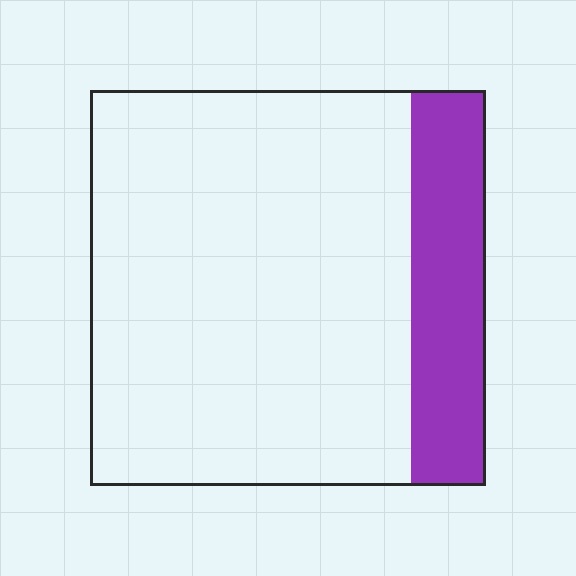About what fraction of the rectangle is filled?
About one fifth (1/5).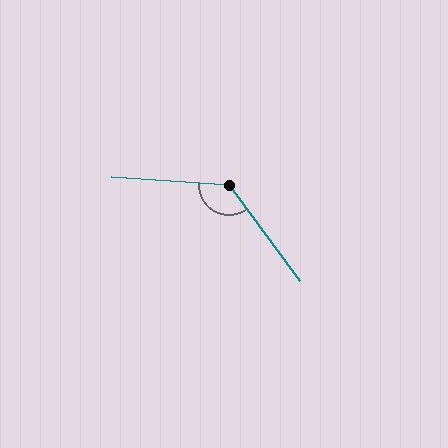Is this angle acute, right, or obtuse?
It is obtuse.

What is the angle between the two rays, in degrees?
Approximately 131 degrees.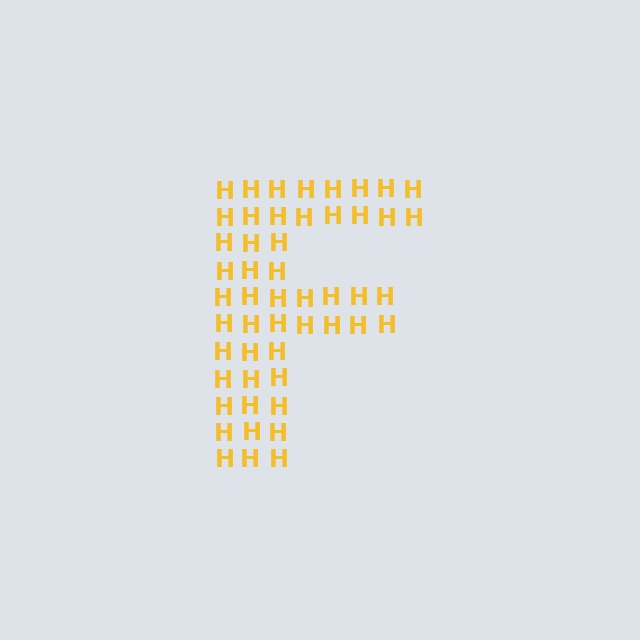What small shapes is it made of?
It is made of small letter H's.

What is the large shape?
The large shape is the letter F.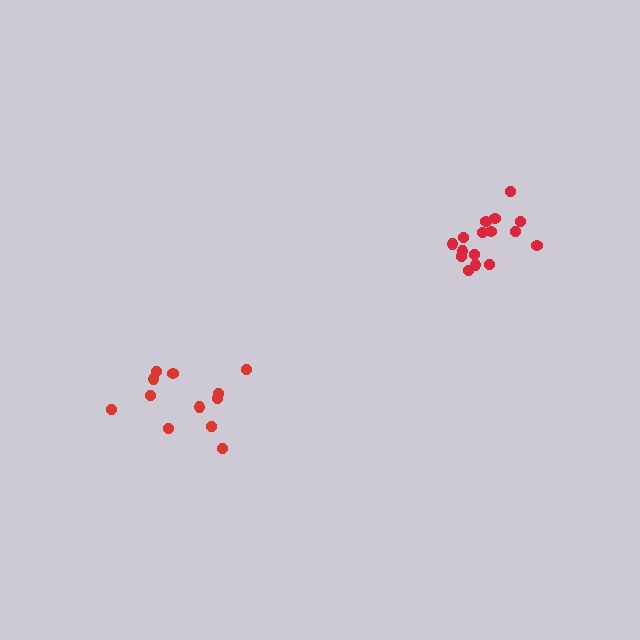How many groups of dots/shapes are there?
There are 2 groups.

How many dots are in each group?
Group 1: 12 dots, Group 2: 16 dots (28 total).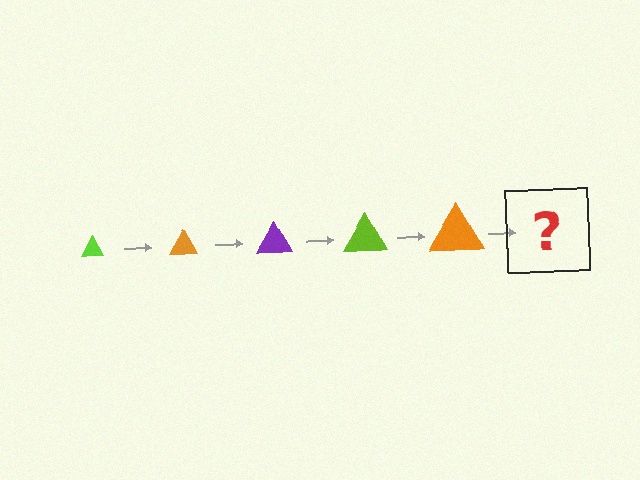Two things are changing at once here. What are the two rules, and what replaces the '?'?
The two rules are that the triangle grows larger each step and the color cycles through lime, orange, and purple. The '?' should be a purple triangle, larger than the previous one.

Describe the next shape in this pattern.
It should be a purple triangle, larger than the previous one.